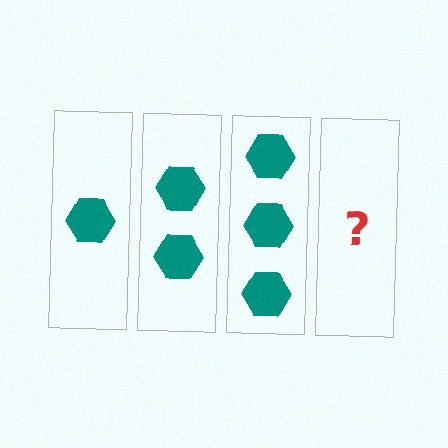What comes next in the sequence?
The next element should be 4 hexagons.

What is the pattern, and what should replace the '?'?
The pattern is that each step adds one more hexagon. The '?' should be 4 hexagons.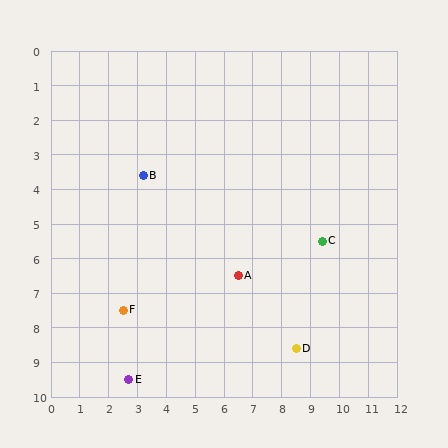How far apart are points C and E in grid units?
Points C and E are about 7.8 grid units apart.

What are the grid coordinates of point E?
Point E is at approximately (2.7, 9.5).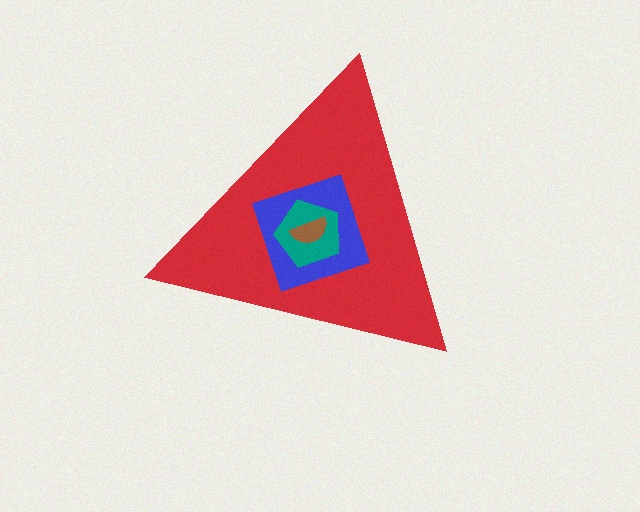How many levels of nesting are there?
4.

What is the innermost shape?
The brown semicircle.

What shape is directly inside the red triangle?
The blue square.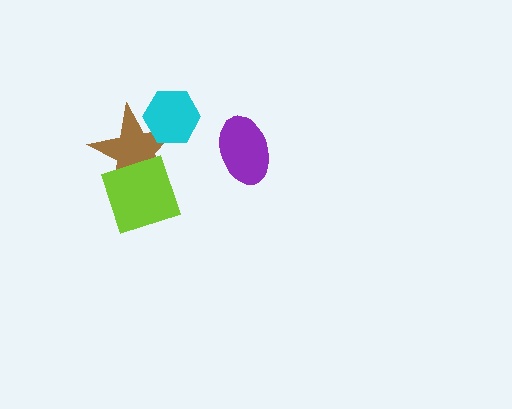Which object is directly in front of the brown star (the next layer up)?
The cyan hexagon is directly in front of the brown star.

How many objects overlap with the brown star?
2 objects overlap with the brown star.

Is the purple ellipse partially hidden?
No, no other shape covers it.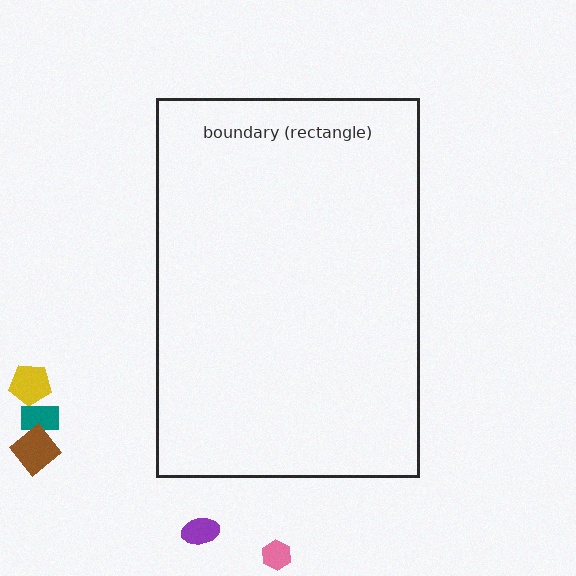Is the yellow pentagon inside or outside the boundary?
Outside.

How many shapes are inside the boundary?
0 inside, 5 outside.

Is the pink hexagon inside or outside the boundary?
Outside.